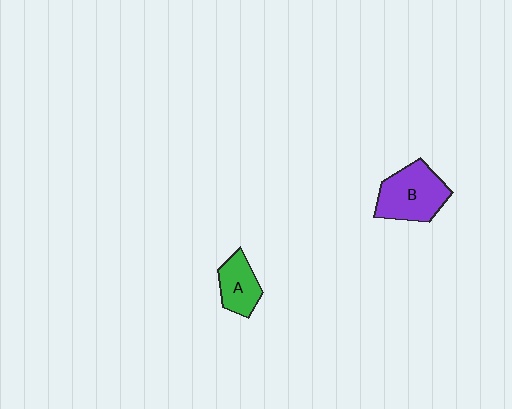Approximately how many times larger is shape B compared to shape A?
Approximately 1.6 times.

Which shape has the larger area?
Shape B (purple).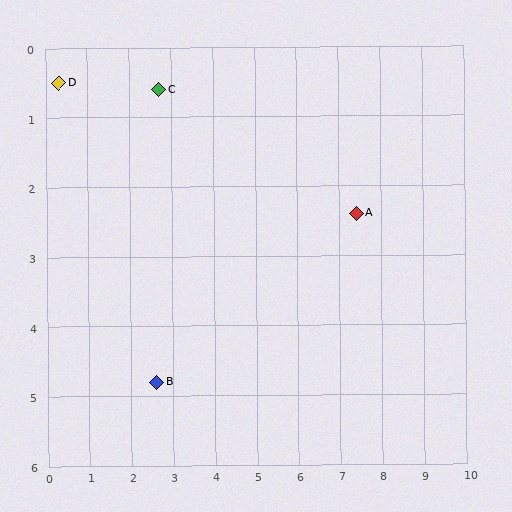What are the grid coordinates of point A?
Point A is at approximately (7.4, 2.4).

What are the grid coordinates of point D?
Point D is at approximately (0.3, 0.5).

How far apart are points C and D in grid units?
Points C and D are about 2.4 grid units apart.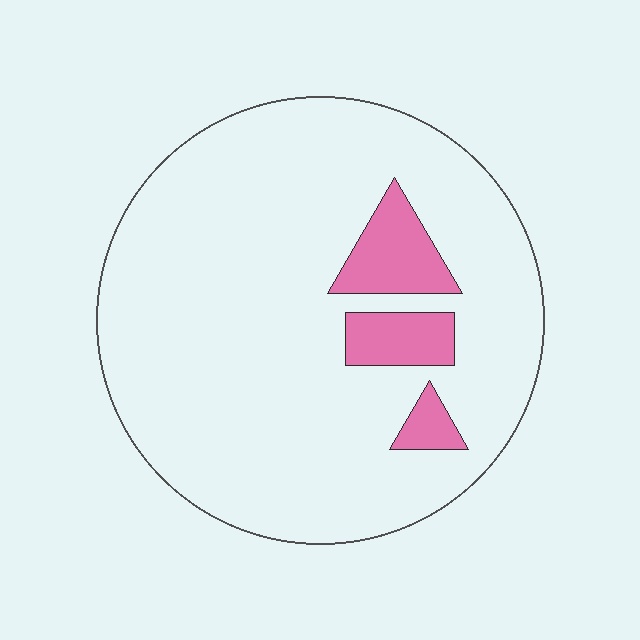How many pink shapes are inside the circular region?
3.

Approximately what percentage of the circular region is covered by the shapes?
Approximately 10%.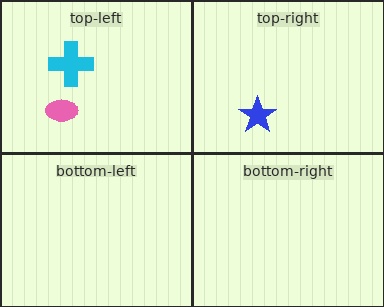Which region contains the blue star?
The top-right region.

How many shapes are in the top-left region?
2.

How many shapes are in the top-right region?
1.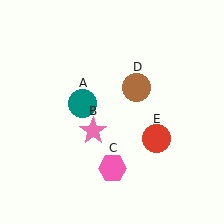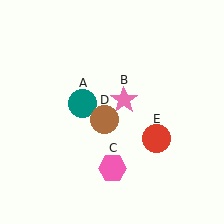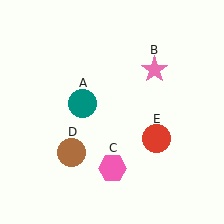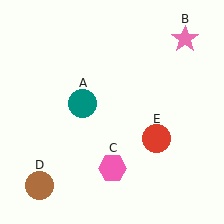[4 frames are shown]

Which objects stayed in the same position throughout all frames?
Teal circle (object A) and pink hexagon (object C) and red circle (object E) remained stationary.